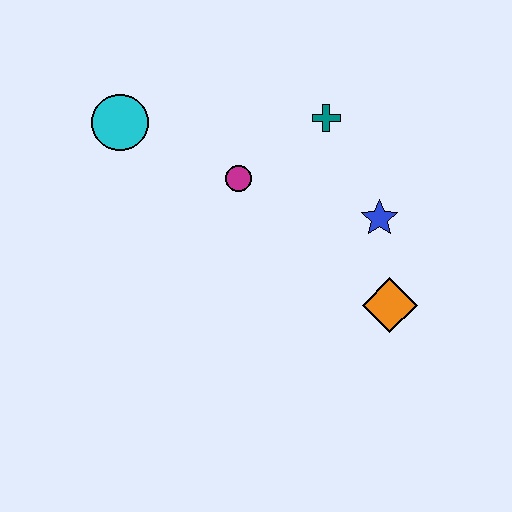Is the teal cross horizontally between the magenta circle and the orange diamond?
Yes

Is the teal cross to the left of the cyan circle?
No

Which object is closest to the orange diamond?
The blue star is closest to the orange diamond.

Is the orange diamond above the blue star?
No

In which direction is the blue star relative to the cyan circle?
The blue star is to the right of the cyan circle.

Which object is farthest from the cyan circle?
The orange diamond is farthest from the cyan circle.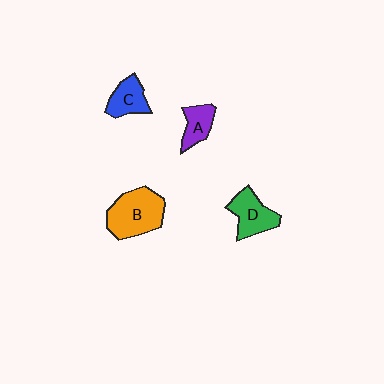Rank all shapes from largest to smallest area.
From largest to smallest: B (orange), D (green), C (blue), A (purple).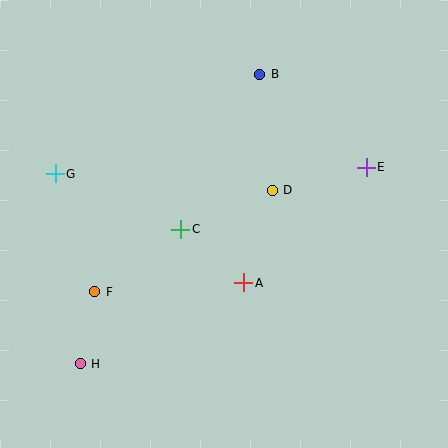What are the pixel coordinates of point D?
Point D is at (272, 190).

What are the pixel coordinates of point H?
Point H is at (80, 364).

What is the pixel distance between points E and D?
The distance between E and D is 97 pixels.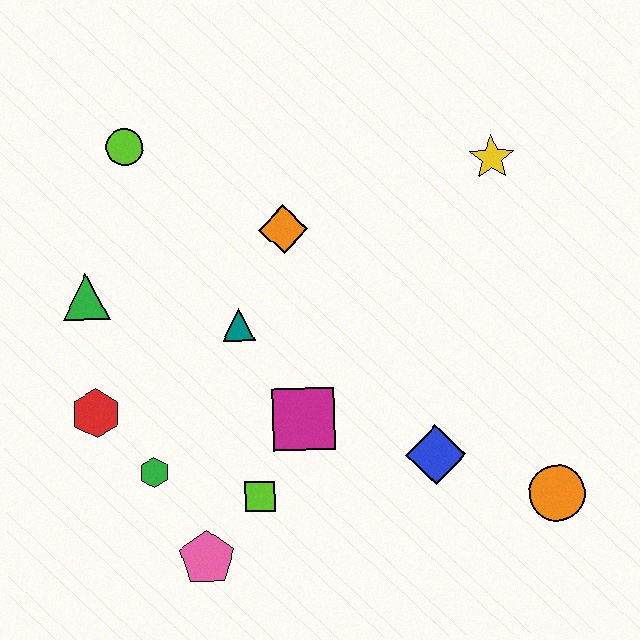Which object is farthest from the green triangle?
The orange circle is farthest from the green triangle.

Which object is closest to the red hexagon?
The green hexagon is closest to the red hexagon.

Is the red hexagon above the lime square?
Yes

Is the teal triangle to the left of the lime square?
Yes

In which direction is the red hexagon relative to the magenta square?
The red hexagon is to the left of the magenta square.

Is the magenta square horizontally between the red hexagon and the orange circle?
Yes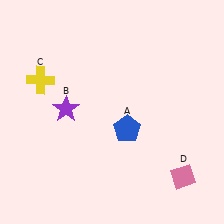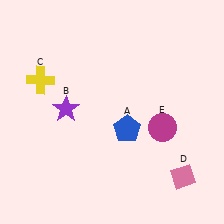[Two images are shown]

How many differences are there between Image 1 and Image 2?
There is 1 difference between the two images.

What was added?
A magenta circle (E) was added in Image 2.